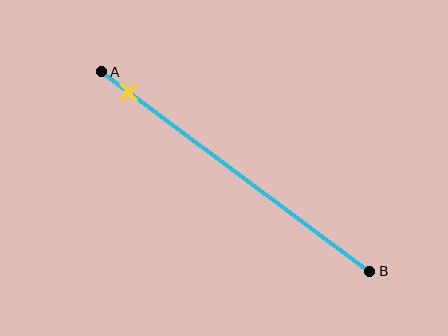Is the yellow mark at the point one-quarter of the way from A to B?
No, the mark is at about 10% from A, not at the 25% one-quarter point.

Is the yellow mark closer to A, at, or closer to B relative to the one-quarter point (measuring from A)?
The yellow mark is closer to point A than the one-quarter point of segment AB.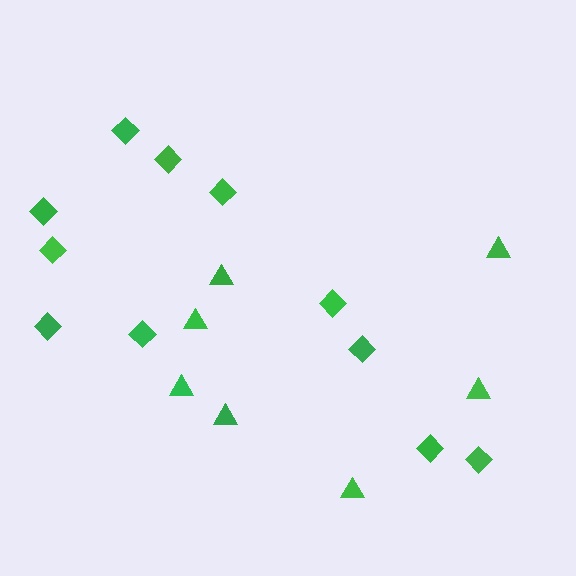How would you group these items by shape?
There are 2 groups: one group of diamonds (11) and one group of triangles (7).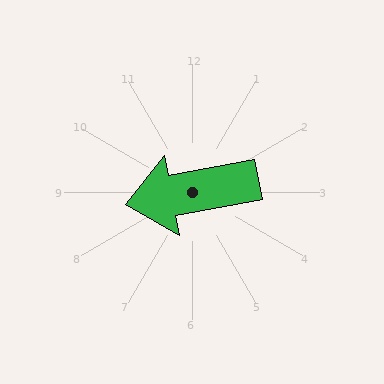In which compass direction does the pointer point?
West.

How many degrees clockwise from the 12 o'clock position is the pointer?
Approximately 259 degrees.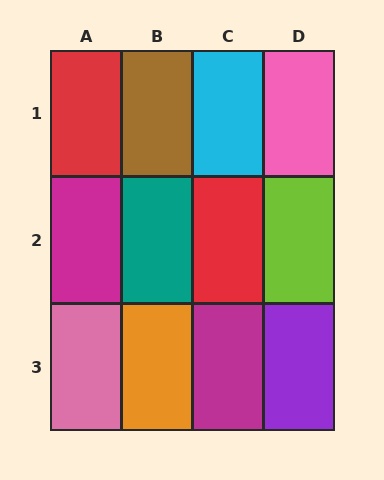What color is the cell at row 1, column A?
Red.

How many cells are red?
2 cells are red.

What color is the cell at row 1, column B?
Brown.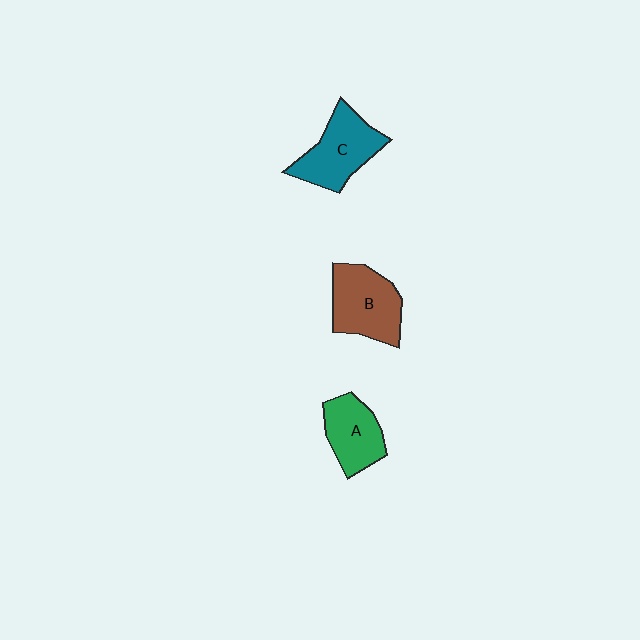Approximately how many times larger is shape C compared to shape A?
Approximately 1.2 times.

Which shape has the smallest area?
Shape A (green).